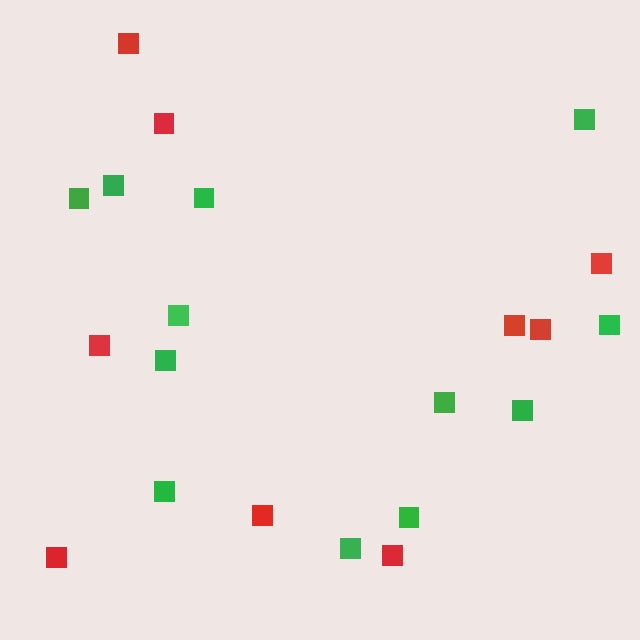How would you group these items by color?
There are 2 groups: one group of red squares (9) and one group of green squares (12).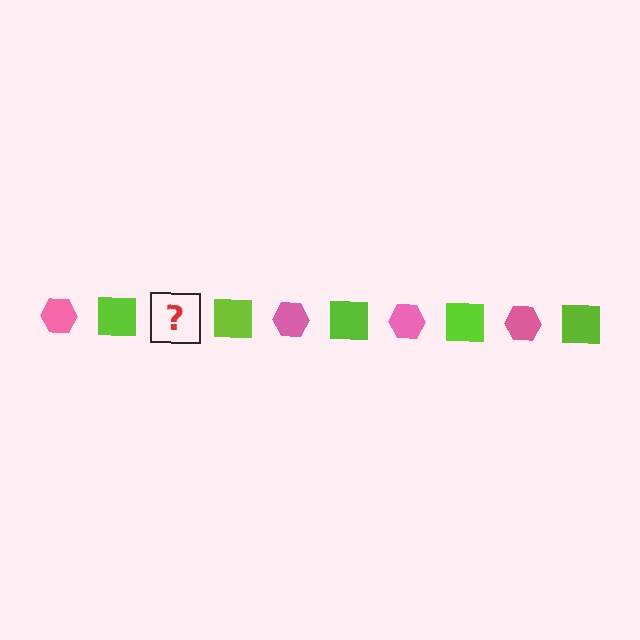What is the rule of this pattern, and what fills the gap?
The rule is that the pattern alternates between pink hexagon and lime square. The gap should be filled with a pink hexagon.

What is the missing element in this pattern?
The missing element is a pink hexagon.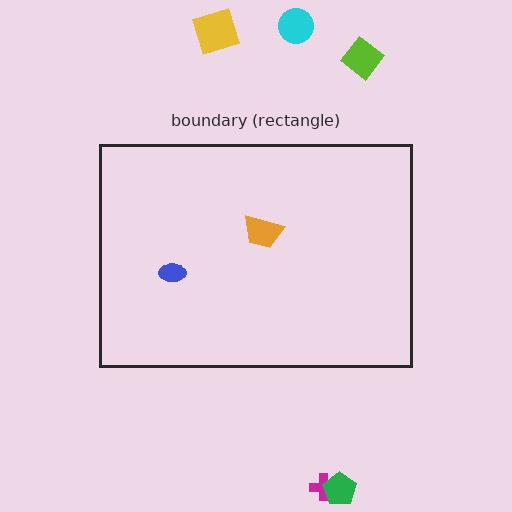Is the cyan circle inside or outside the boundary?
Outside.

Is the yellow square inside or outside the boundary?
Outside.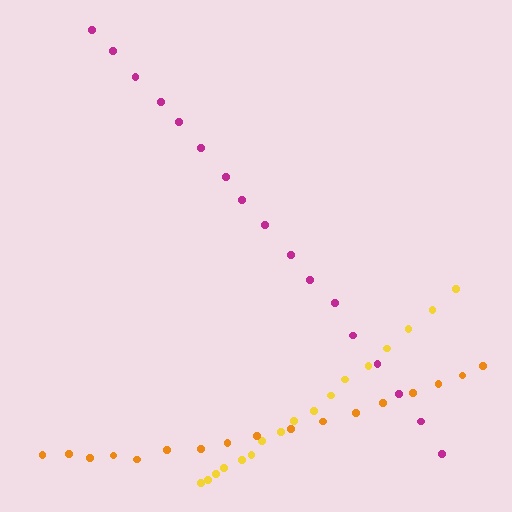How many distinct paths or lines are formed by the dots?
There are 3 distinct paths.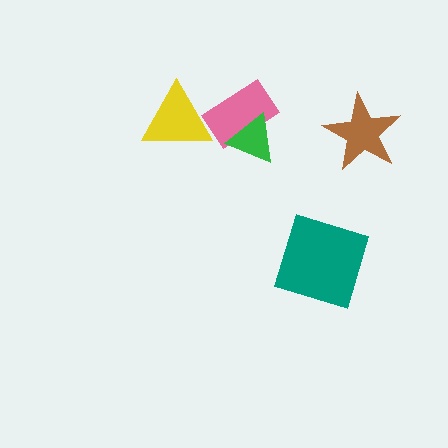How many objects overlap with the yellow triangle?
1 object overlaps with the yellow triangle.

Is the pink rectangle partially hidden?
Yes, it is partially covered by another shape.